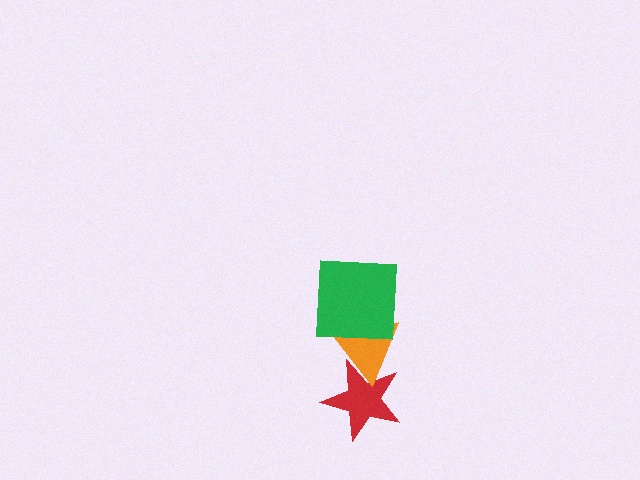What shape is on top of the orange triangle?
The green square is on top of the orange triangle.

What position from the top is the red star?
The red star is 3rd from the top.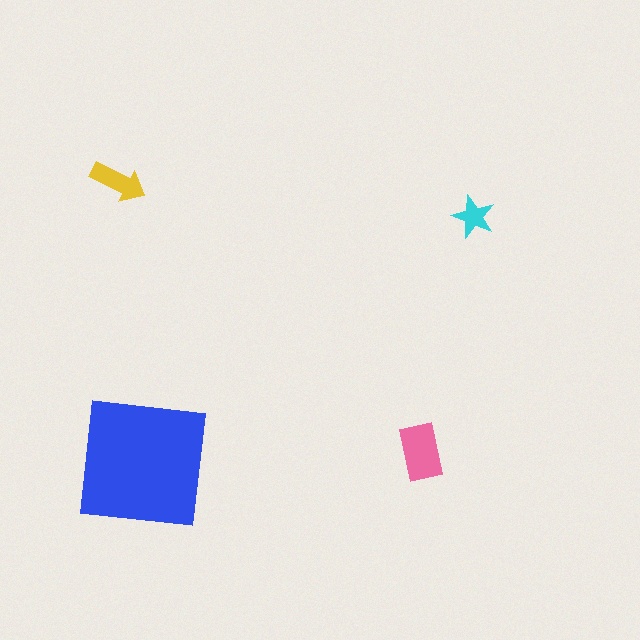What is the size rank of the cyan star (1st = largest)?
4th.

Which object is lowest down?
The blue square is bottommost.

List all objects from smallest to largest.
The cyan star, the yellow arrow, the pink rectangle, the blue square.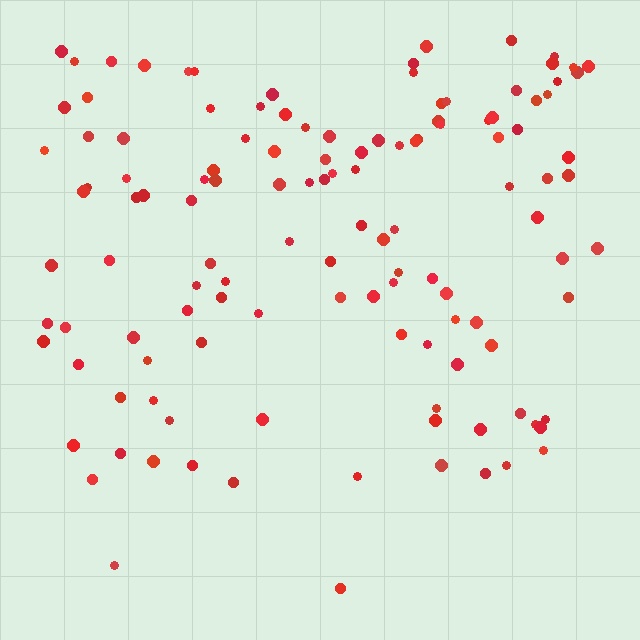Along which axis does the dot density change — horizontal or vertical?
Vertical.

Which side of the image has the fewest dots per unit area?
The bottom.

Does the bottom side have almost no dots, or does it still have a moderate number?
Still a moderate number, just noticeably fewer than the top.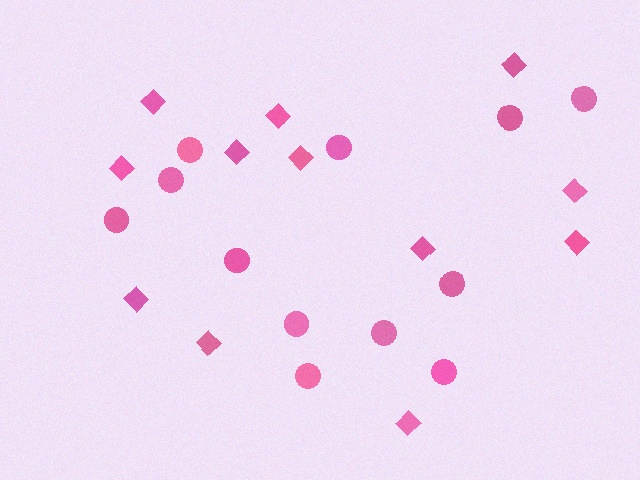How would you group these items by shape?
There are 2 groups: one group of diamonds (12) and one group of circles (12).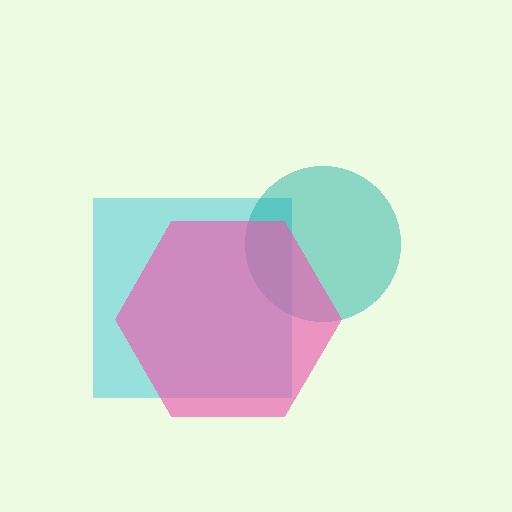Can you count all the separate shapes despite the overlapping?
Yes, there are 3 separate shapes.